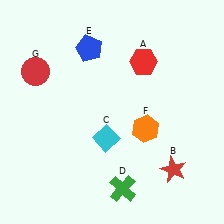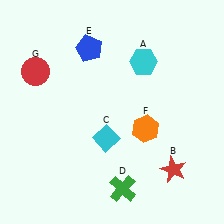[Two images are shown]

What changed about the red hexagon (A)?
In Image 1, A is red. In Image 2, it changed to cyan.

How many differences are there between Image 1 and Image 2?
There is 1 difference between the two images.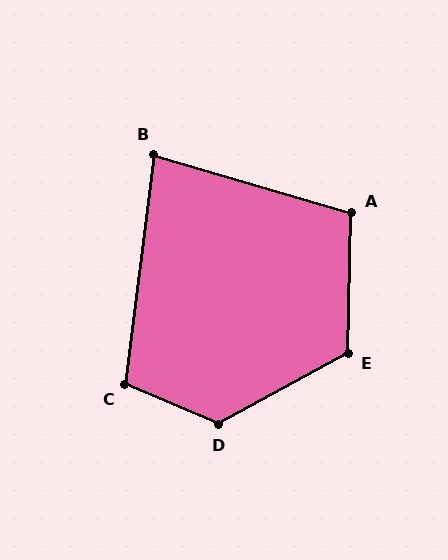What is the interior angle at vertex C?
Approximately 106 degrees (obtuse).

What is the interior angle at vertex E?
Approximately 120 degrees (obtuse).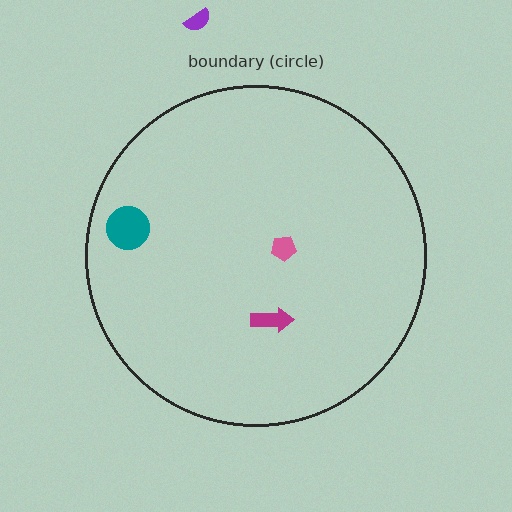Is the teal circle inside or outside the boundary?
Inside.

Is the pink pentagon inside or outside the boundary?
Inside.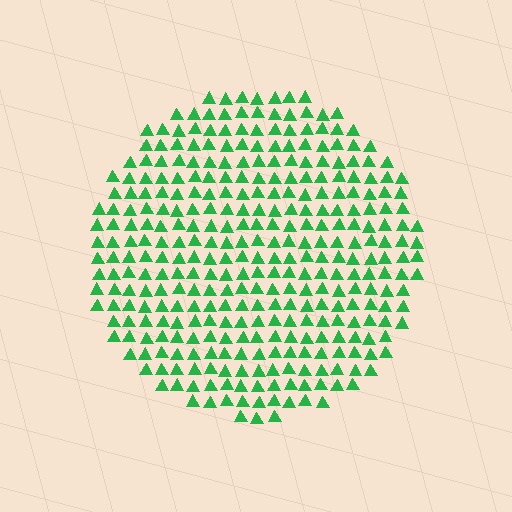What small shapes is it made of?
It is made of small triangles.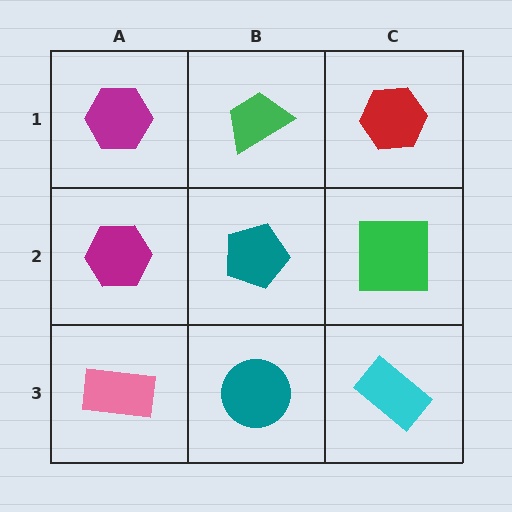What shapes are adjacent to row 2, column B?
A green trapezoid (row 1, column B), a teal circle (row 3, column B), a magenta hexagon (row 2, column A), a green square (row 2, column C).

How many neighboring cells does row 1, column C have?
2.